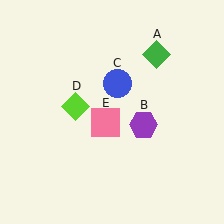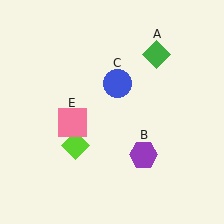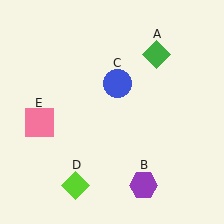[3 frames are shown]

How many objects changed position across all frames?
3 objects changed position: purple hexagon (object B), lime diamond (object D), pink square (object E).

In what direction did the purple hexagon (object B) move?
The purple hexagon (object B) moved down.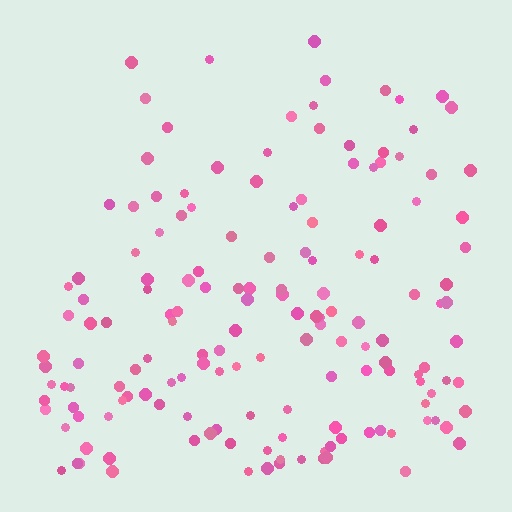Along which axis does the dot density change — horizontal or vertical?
Vertical.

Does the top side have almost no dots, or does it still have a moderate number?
Still a moderate number, just noticeably fewer than the bottom.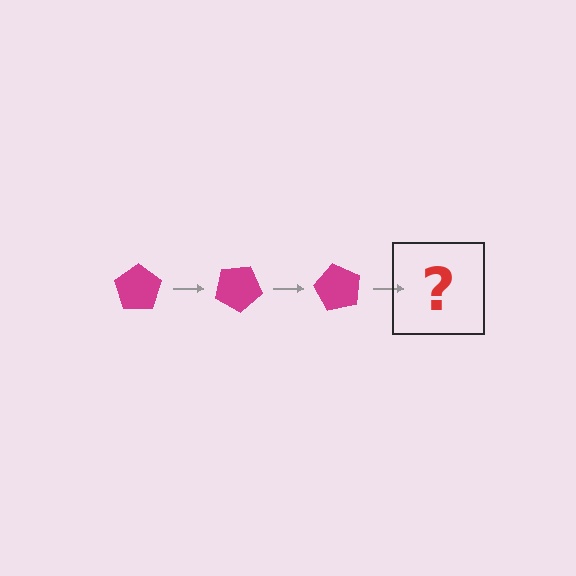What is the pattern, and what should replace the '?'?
The pattern is that the pentagon rotates 30 degrees each step. The '?' should be a magenta pentagon rotated 90 degrees.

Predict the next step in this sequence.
The next step is a magenta pentagon rotated 90 degrees.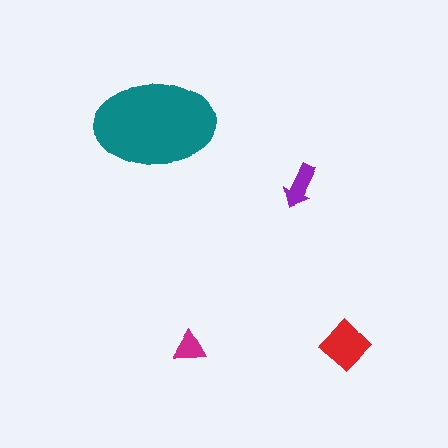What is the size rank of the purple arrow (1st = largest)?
3rd.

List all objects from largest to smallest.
The teal ellipse, the red diamond, the purple arrow, the magenta triangle.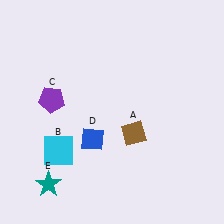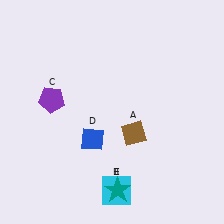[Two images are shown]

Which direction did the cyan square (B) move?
The cyan square (B) moved right.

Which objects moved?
The objects that moved are: the cyan square (B), the teal star (E).